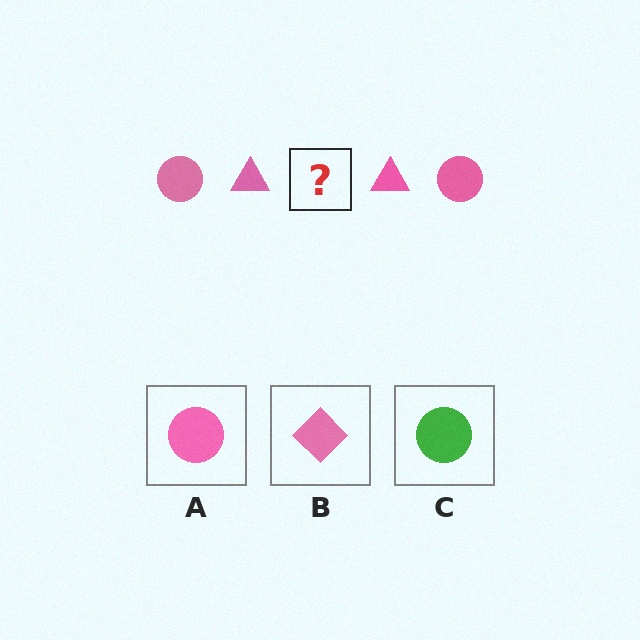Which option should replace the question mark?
Option A.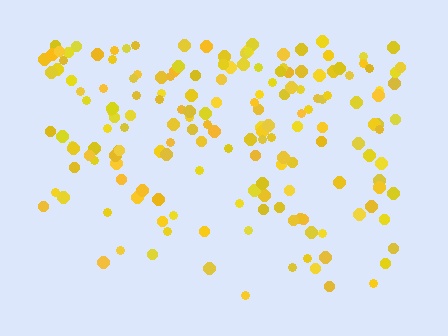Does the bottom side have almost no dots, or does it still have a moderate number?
Still a moderate number, just noticeably fewer than the top.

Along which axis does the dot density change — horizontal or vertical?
Vertical.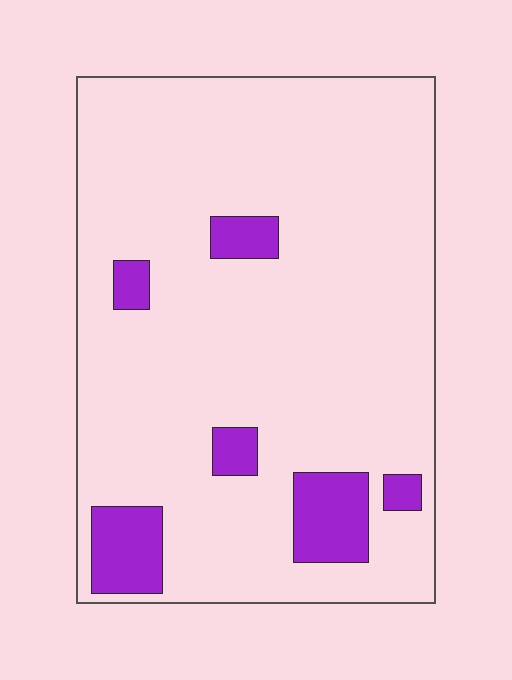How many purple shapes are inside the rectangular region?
6.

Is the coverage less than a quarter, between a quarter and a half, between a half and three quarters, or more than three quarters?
Less than a quarter.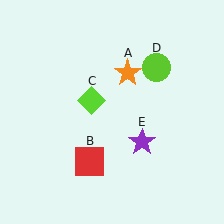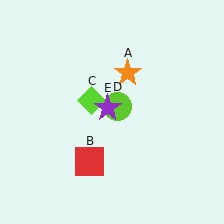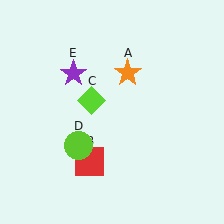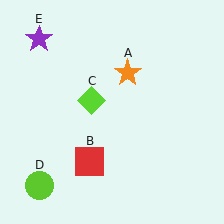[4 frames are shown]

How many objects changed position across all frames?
2 objects changed position: lime circle (object D), purple star (object E).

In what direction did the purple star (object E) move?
The purple star (object E) moved up and to the left.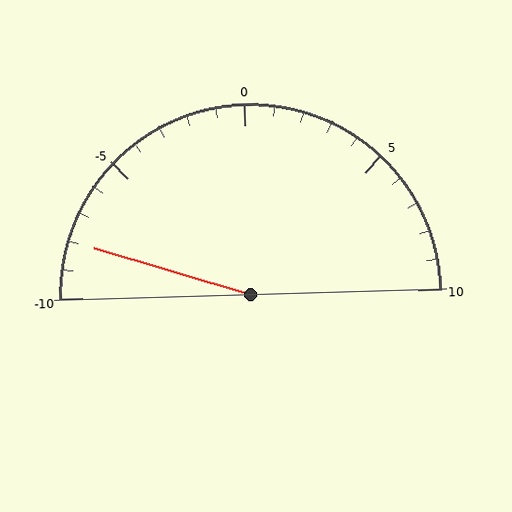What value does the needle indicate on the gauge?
The needle indicates approximately -8.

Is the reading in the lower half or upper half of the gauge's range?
The reading is in the lower half of the range (-10 to 10).